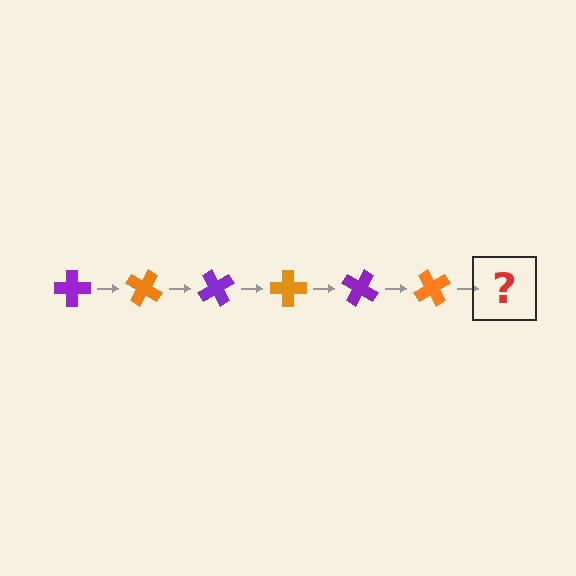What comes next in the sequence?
The next element should be a purple cross, rotated 180 degrees from the start.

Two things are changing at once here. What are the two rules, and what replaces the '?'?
The two rules are that it rotates 30 degrees each step and the color cycles through purple and orange. The '?' should be a purple cross, rotated 180 degrees from the start.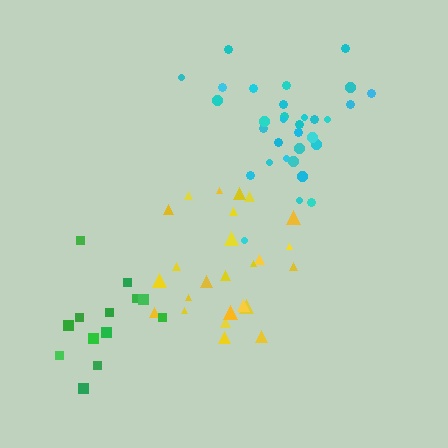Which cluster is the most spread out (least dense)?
Green.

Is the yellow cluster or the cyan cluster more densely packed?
Cyan.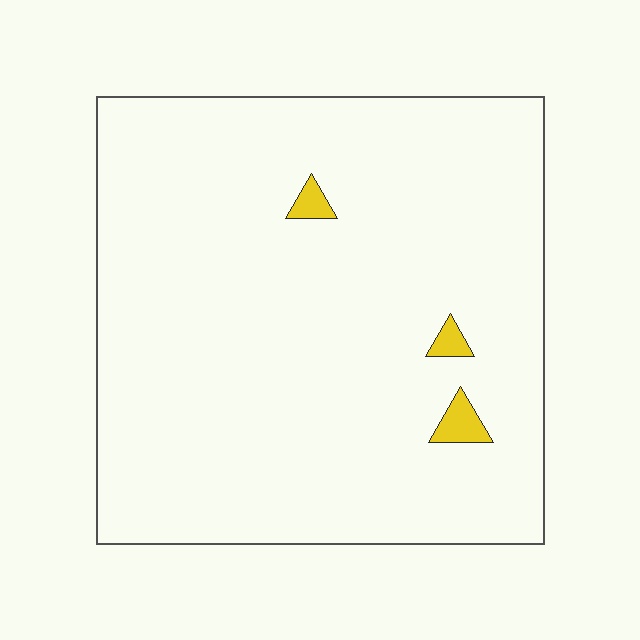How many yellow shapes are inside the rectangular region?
3.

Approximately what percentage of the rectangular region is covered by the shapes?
Approximately 0%.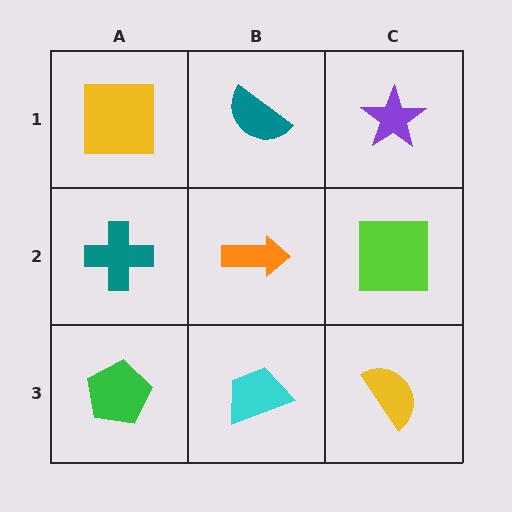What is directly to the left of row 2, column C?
An orange arrow.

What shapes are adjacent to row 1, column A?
A teal cross (row 2, column A), a teal semicircle (row 1, column B).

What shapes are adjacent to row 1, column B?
An orange arrow (row 2, column B), a yellow square (row 1, column A), a purple star (row 1, column C).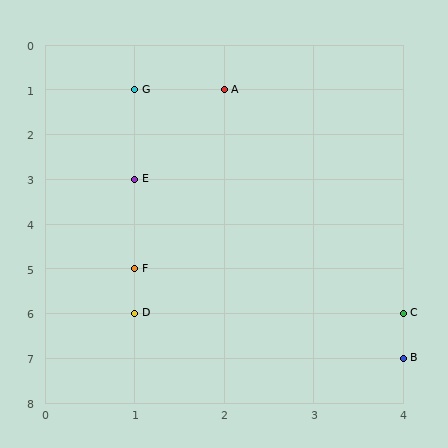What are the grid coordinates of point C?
Point C is at grid coordinates (4, 6).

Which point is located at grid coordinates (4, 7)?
Point B is at (4, 7).